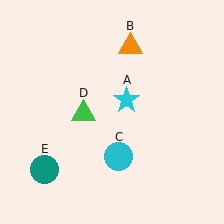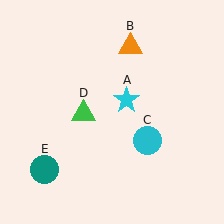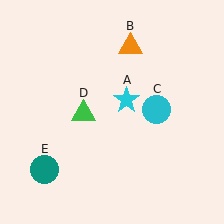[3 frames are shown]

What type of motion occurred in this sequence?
The cyan circle (object C) rotated counterclockwise around the center of the scene.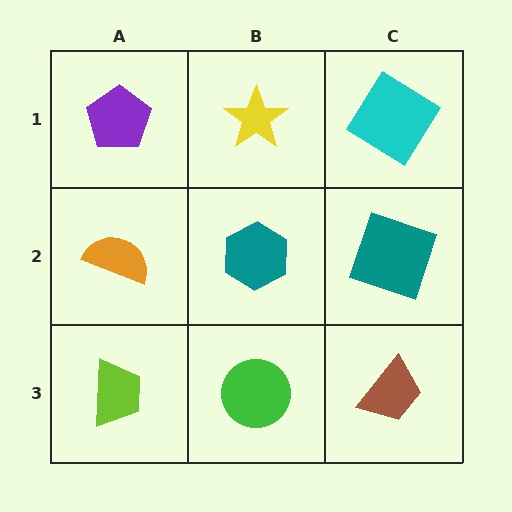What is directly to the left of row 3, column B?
A lime trapezoid.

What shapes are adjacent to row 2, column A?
A purple pentagon (row 1, column A), a lime trapezoid (row 3, column A), a teal hexagon (row 2, column B).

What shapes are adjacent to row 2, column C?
A cyan diamond (row 1, column C), a brown trapezoid (row 3, column C), a teal hexagon (row 2, column B).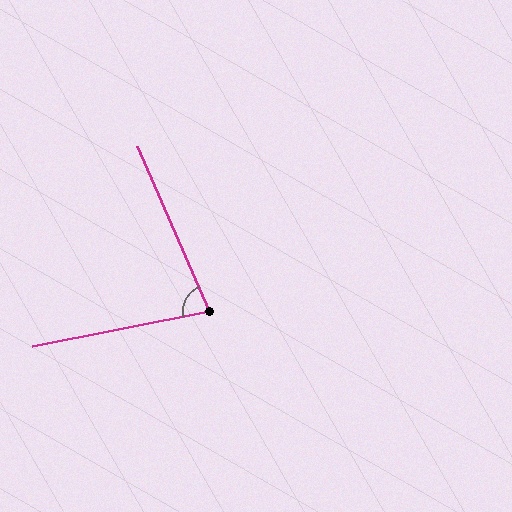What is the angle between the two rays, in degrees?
Approximately 78 degrees.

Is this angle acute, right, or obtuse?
It is acute.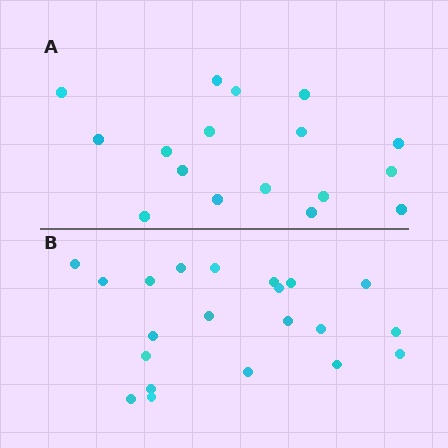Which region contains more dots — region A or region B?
Region B (the bottom region) has more dots.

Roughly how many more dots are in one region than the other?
Region B has about 4 more dots than region A.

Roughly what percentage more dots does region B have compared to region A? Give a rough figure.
About 25% more.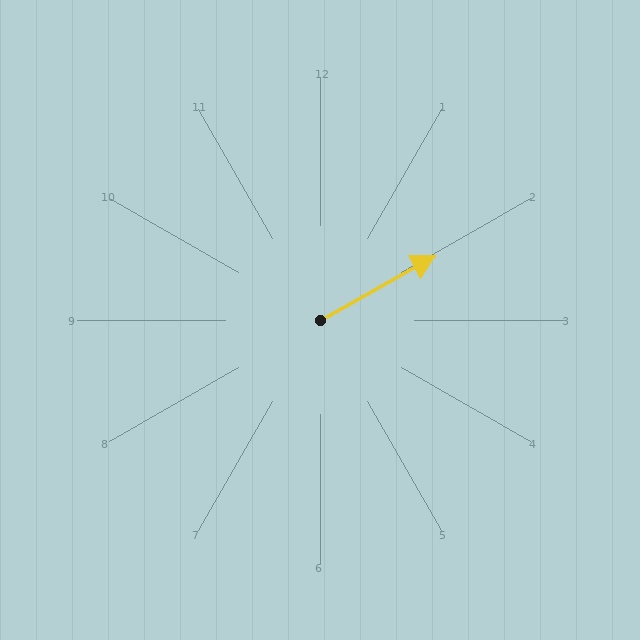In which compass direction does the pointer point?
Northeast.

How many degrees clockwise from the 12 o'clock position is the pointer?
Approximately 61 degrees.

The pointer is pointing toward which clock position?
Roughly 2 o'clock.